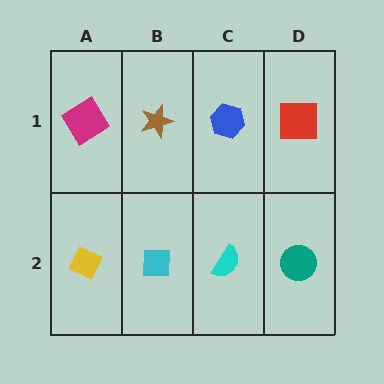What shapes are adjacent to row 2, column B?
A brown star (row 1, column B), a yellow diamond (row 2, column A), a cyan semicircle (row 2, column C).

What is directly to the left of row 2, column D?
A cyan semicircle.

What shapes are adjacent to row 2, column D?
A red square (row 1, column D), a cyan semicircle (row 2, column C).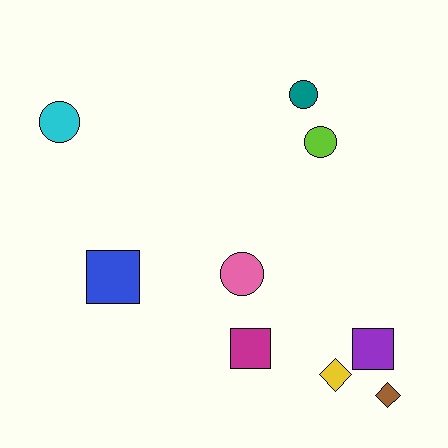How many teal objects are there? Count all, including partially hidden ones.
There is 1 teal object.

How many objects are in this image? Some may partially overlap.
There are 9 objects.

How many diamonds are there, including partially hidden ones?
There are 2 diamonds.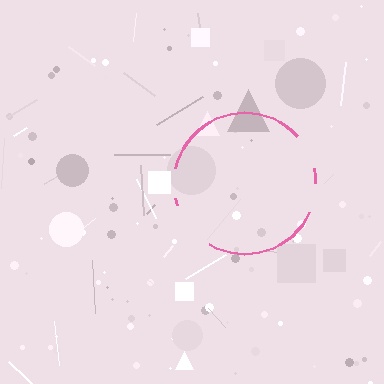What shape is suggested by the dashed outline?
The dashed outline suggests a circle.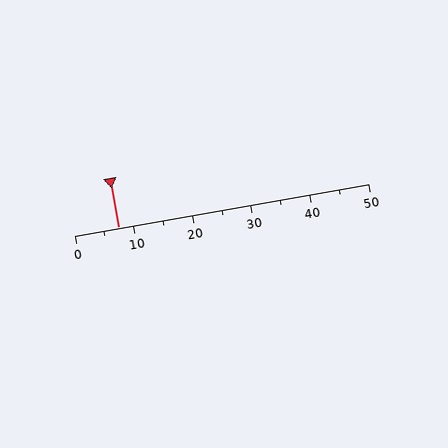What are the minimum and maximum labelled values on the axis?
The axis runs from 0 to 50.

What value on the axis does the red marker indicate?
The marker indicates approximately 7.5.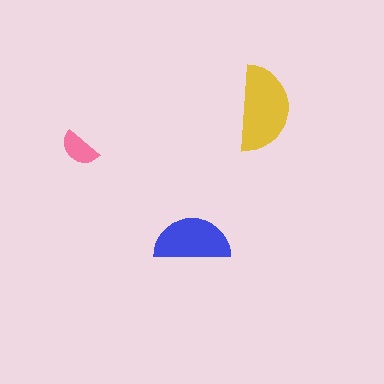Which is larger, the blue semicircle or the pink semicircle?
The blue one.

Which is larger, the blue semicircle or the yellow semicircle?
The yellow one.